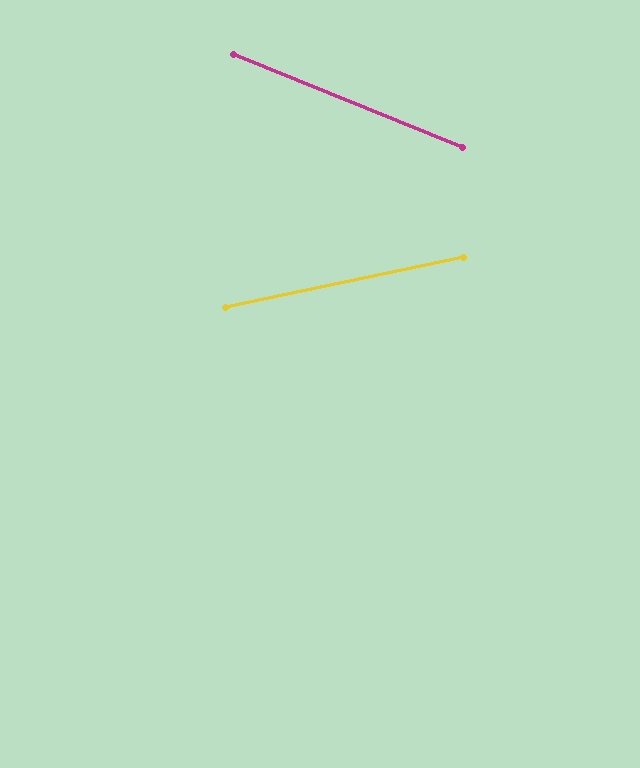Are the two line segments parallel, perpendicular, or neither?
Neither parallel nor perpendicular — they differ by about 34°.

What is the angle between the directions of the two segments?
Approximately 34 degrees.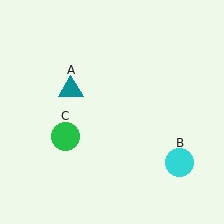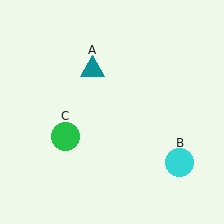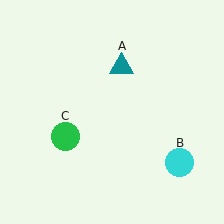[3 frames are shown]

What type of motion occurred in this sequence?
The teal triangle (object A) rotated clockwise around the center of the scene.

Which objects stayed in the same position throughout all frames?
Cyan circle (object B) and green circle (object C) remained stationary.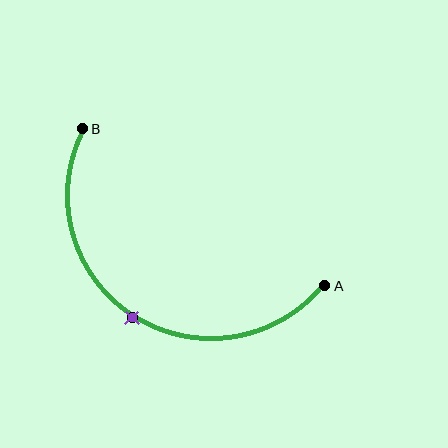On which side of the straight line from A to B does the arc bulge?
The arc bulges below the straight line connecting A and B.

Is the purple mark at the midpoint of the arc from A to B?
Yes. The purple mark lies on the arc at equal arc-length from both A and B — it is the arc midpoint.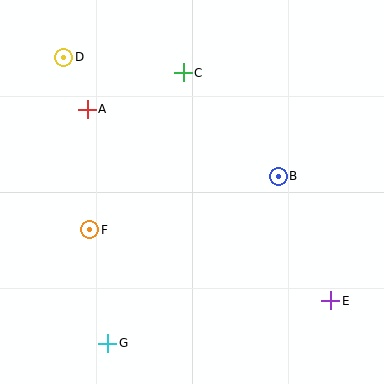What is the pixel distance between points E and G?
The distance between E and G is 227 pixels.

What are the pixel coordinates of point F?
Point F is at (90, 230).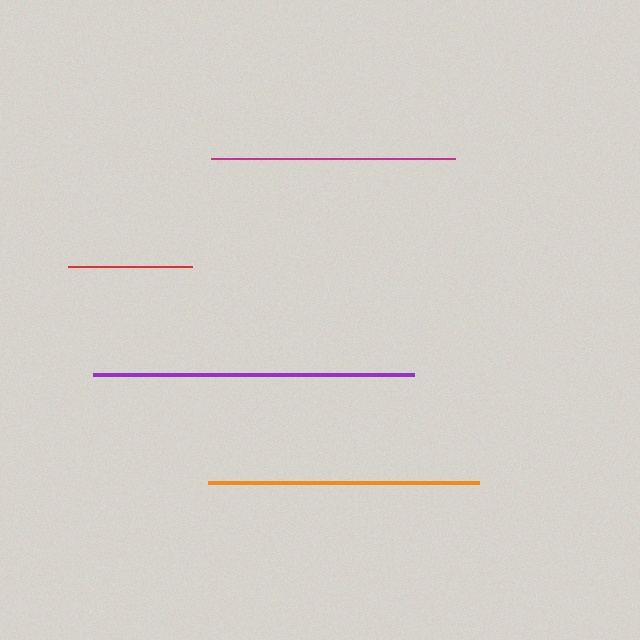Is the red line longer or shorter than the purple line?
The purple line is longer than the red line.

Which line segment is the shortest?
The red line is the shortest at approximately 124 pixels.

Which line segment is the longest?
The purple line is the longest at approximately 321 pixels.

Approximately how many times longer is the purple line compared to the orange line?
The purple line is approximately 1.2 times the length of the orange line.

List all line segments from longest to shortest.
From longest to shortest: purple, orange, magenta, red.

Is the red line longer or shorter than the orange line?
The orange line is longer than the red line.